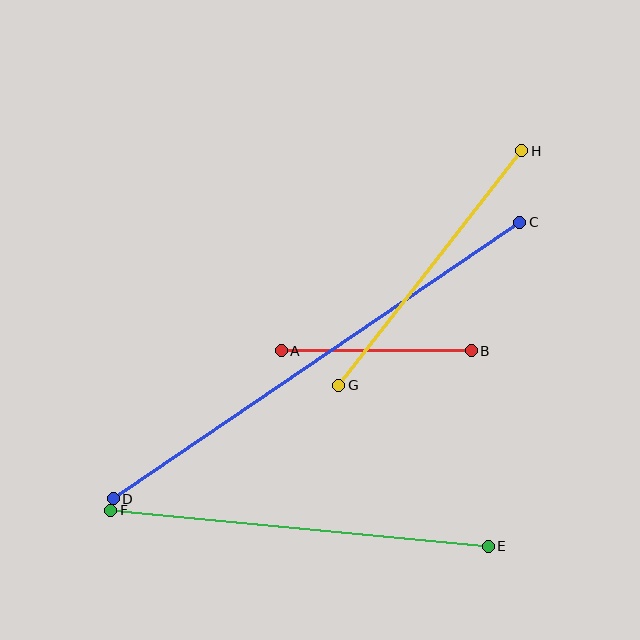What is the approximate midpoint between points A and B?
The midpoint is at approximately (376, 351) pixels.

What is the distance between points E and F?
The distance is approximately 379 pixels.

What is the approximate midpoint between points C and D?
The midpoint is at approximately (316, 361) pixels.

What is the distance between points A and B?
The distance is approximately 190 pixels.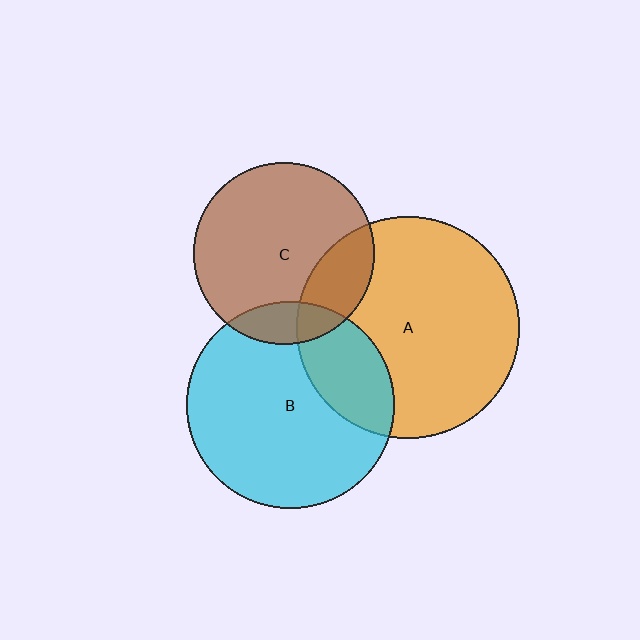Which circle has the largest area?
Circle A (orange).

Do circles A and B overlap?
Yes.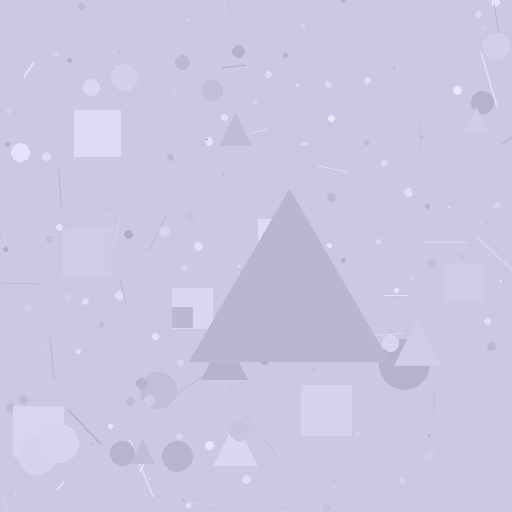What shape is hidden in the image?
A triangle is hidden in the image.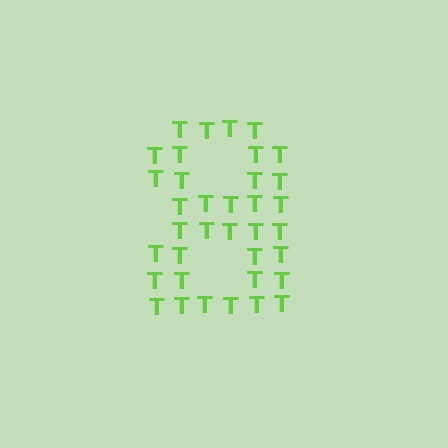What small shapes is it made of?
It is made of small letter T's.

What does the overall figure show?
The overall figure shows the digit 8.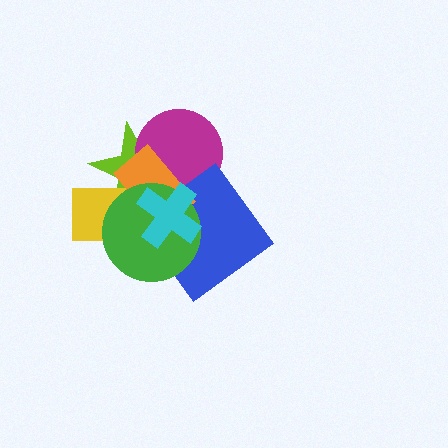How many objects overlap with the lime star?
5 objects overlap with the lime star.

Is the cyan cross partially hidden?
No, no other shape covers it.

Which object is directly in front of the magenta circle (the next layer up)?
The blue diamond is directly in front of the magenta circle.